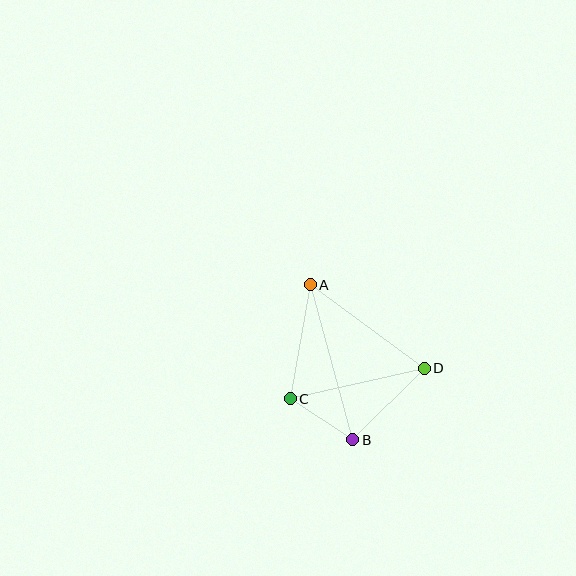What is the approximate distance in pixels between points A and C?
The distance between A and C is approximately 116 pixels.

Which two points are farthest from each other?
Points A and B are farthest from each other.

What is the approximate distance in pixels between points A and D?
The distance between A and D is approximately 141 pixels.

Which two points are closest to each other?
Points B and C are closest to each other.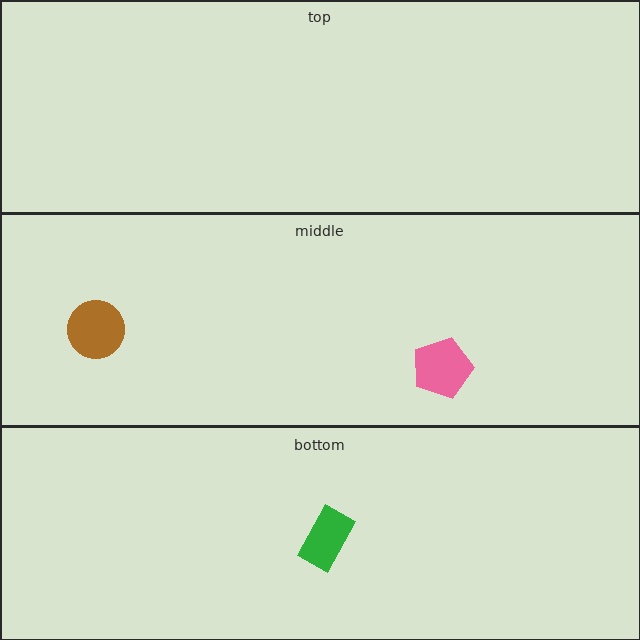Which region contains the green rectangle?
The bottom region.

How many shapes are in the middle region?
2.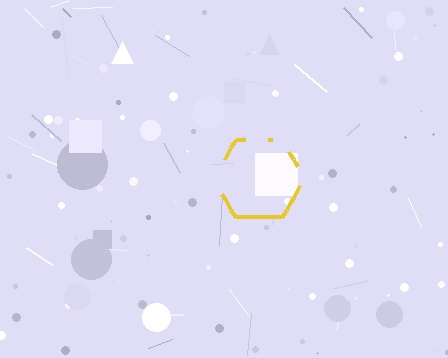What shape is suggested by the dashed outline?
The dashed outline suggests a hexagon.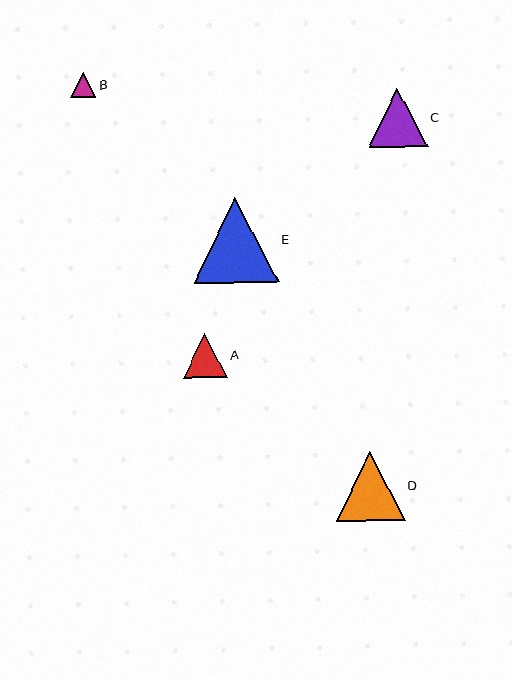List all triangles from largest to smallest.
From largest to smallest: E, D, C, A, B.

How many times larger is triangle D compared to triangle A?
Triangle D is approximately 1.6 times the size of triangle A.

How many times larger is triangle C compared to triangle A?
Triangle C is approximately 1.4 times the size of triangle A.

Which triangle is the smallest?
Triangle B is the smallest with a size of approximately 25 pixels.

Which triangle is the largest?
Triangle E is the largest with a size of approximately 85 pixels.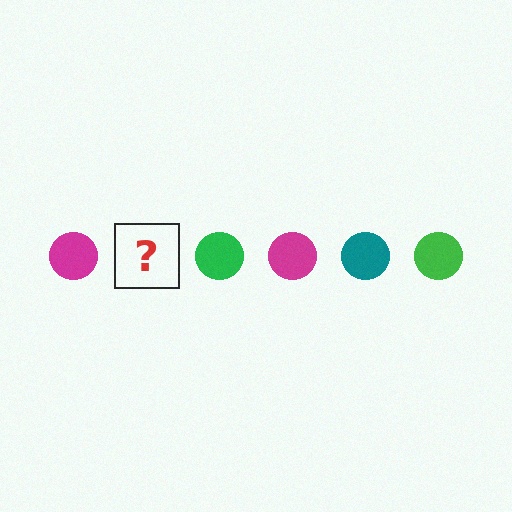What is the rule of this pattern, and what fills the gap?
The rule is that the pattern cycles through magenta, teal, green circles. The gap should be filled with a teal circle.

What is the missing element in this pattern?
The missing element is a teal circle.